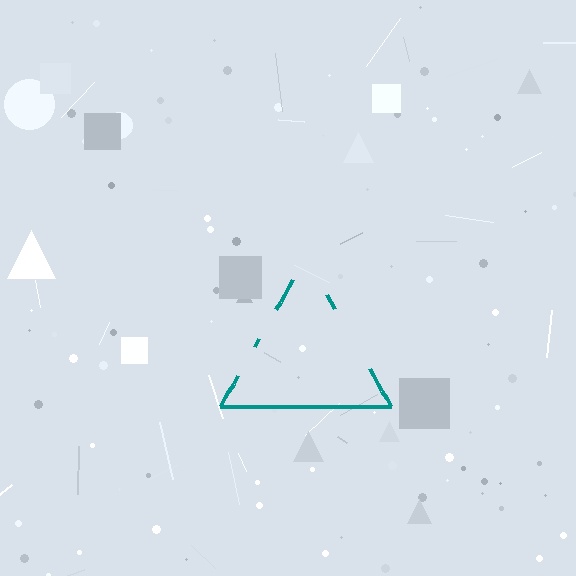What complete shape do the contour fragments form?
The contour fragments form a triangle.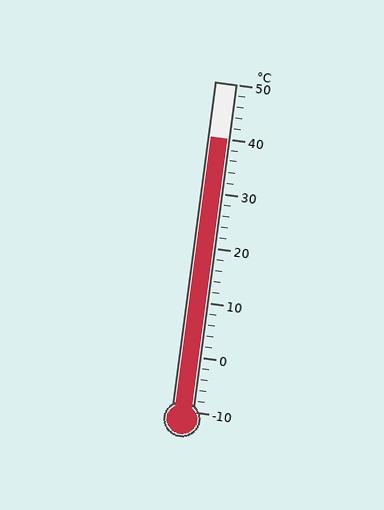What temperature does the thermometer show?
The thermometer shows approximately 40°C.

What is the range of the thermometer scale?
The thermometer scale ranges from -10°C to 50°C.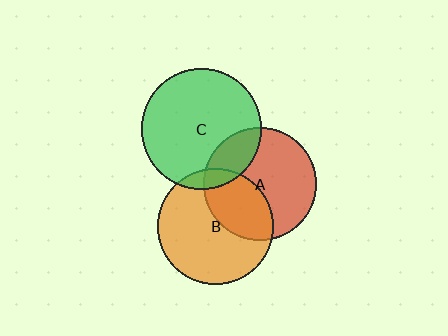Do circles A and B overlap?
Yes.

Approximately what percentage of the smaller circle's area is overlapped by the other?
Approximately 35%.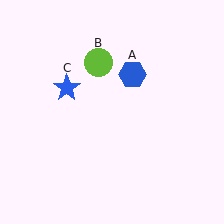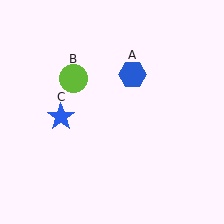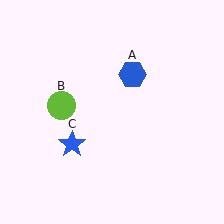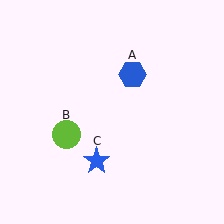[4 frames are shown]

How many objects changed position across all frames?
2 objects changed position: lime circle (object B), blue star (object C).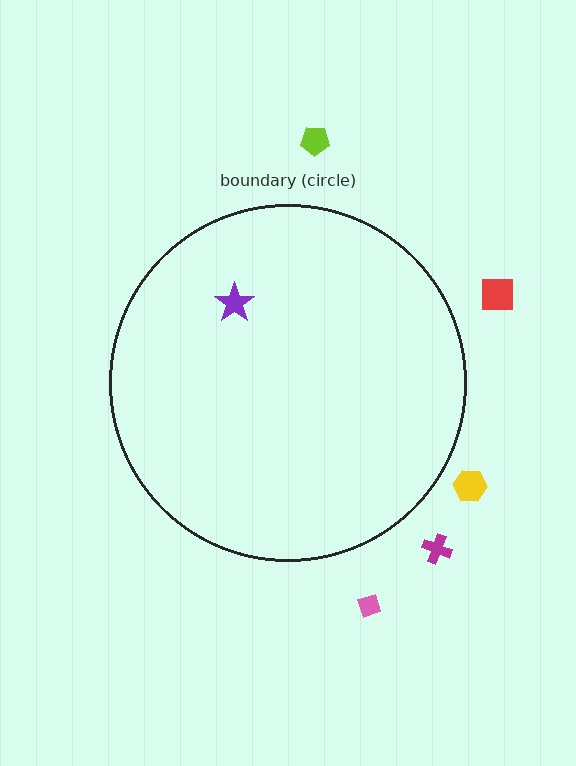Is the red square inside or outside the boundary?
Outside.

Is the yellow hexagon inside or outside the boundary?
Outside.